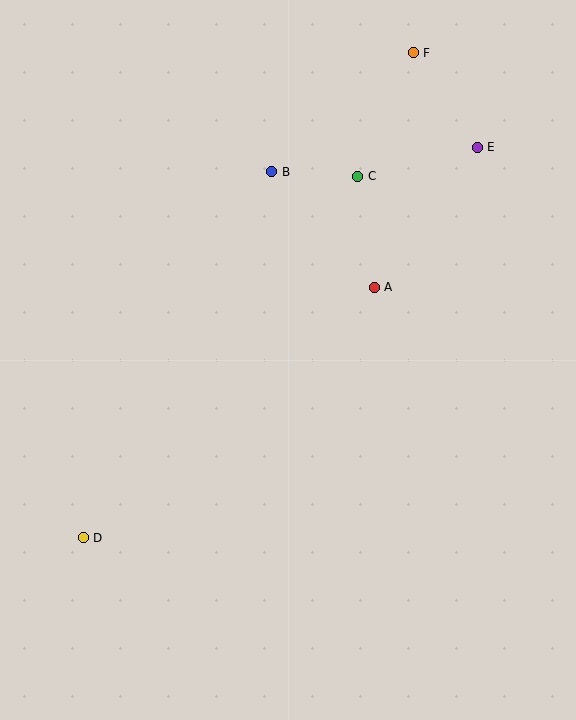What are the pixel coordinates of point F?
Point F is at (413, 53).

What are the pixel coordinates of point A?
Point A is at (374, 287).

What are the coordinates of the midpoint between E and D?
The midpoint between E and D is at (280, 342).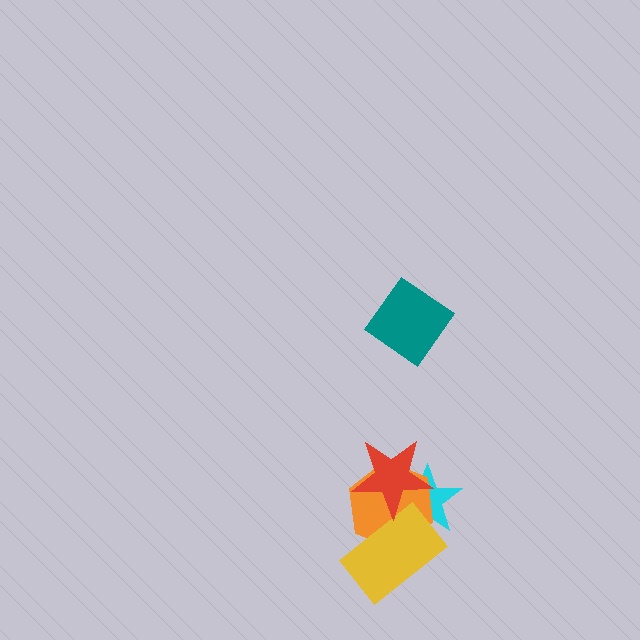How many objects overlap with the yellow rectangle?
3 objects overlap with the yellow rectangle.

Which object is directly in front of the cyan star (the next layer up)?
The orange hexagon is directly in front of the cyan star.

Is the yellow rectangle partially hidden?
Yes, it is partially covered by another shape.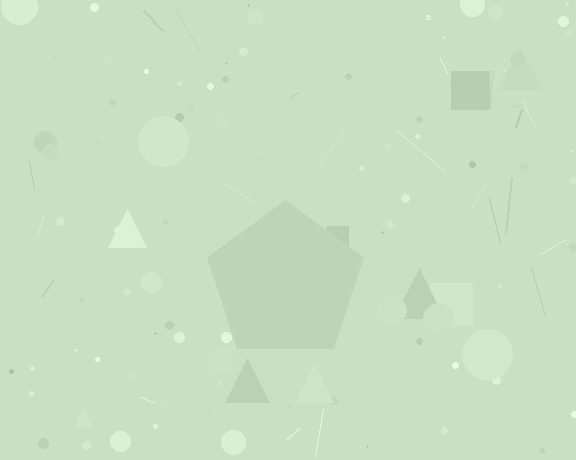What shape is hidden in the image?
A pentagon is hidden in the image.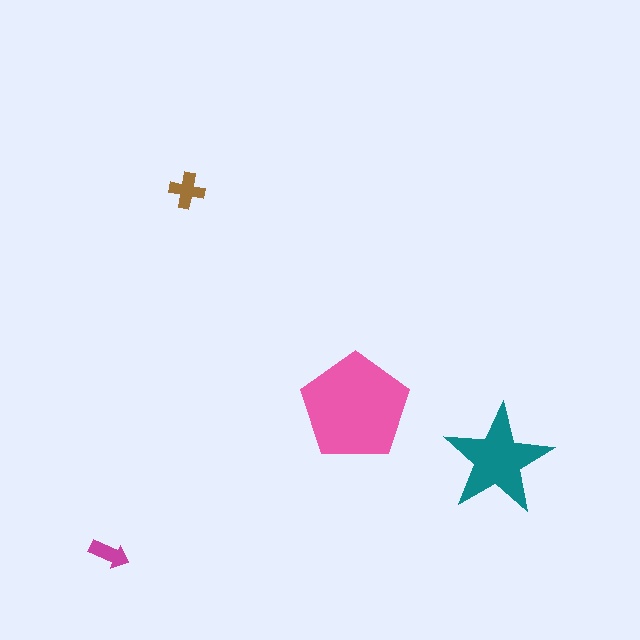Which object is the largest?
The pink pentagon.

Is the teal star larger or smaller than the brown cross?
Larger.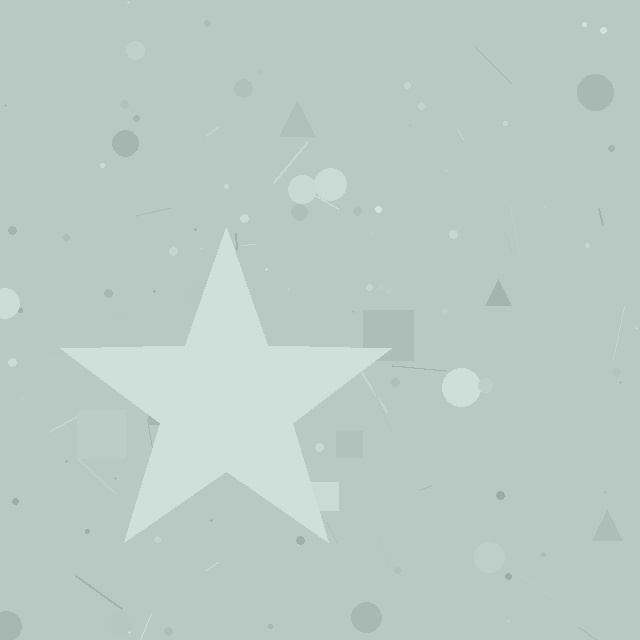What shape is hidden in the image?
A star is hidden in the image.